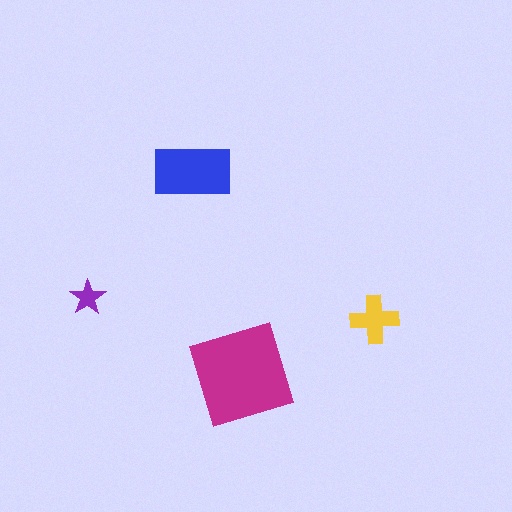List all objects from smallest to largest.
The purple star, the yellow cross, the blue rectangle, the magenta square.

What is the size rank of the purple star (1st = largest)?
4th.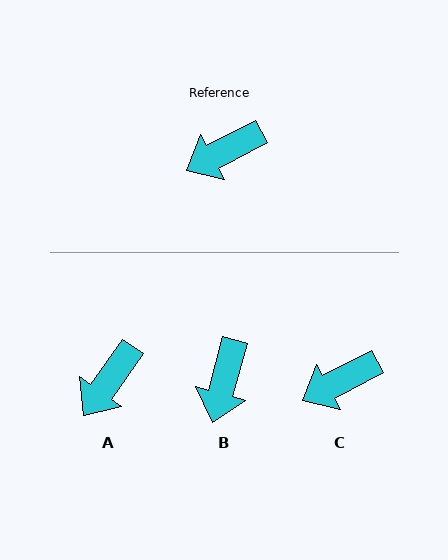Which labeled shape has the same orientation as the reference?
C.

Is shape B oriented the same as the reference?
No, it is off by about 47 degrees.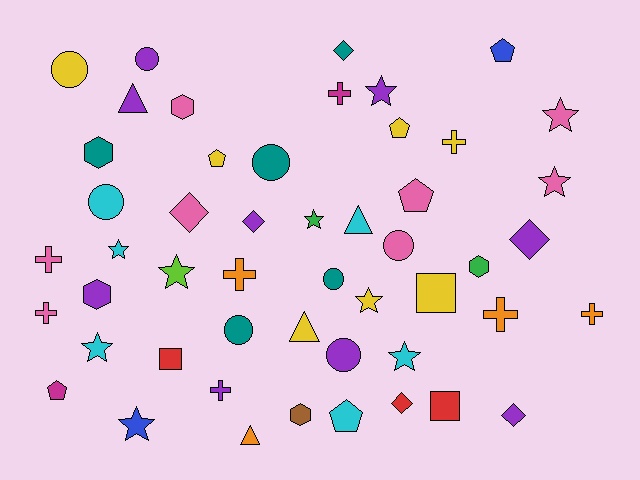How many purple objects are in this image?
There are 9 purple objects.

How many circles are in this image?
There are 8 circles.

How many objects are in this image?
There are 50 objects.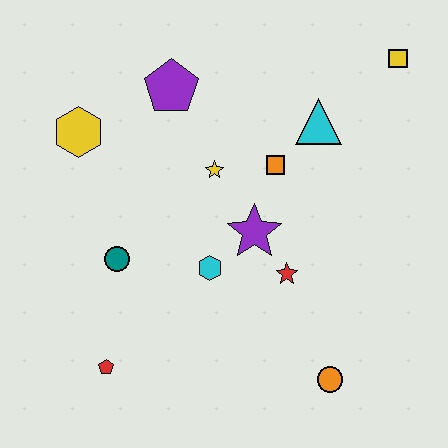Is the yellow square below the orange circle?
No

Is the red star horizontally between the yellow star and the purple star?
No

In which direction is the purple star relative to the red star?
The purple star is above the red star.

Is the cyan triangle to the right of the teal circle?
Yes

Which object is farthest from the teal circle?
The yellow square is farthest from the teal circle.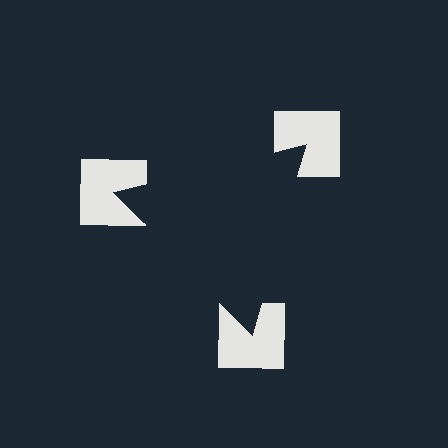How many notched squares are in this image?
There are 3 — one at each vertex of the illusory triangle.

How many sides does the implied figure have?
3 sides.